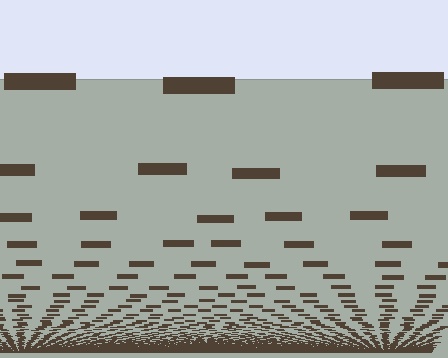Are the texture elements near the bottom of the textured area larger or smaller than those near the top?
Smaller. The gradient is inverted — elements near the bottom are smaller and denser.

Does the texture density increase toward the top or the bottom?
Density increases toward the bottom.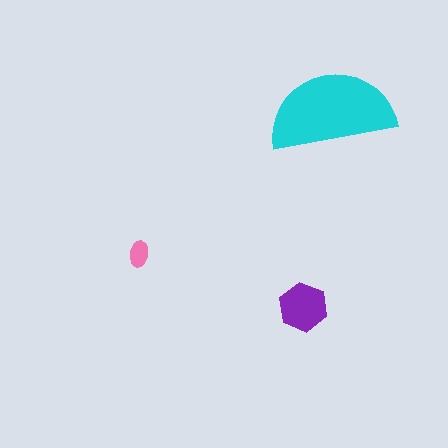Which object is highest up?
The cyan semicircle is topmost.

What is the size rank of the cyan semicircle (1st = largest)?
1st.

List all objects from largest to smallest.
The cyan semicircle, the purple hexagon, the pink ellipse.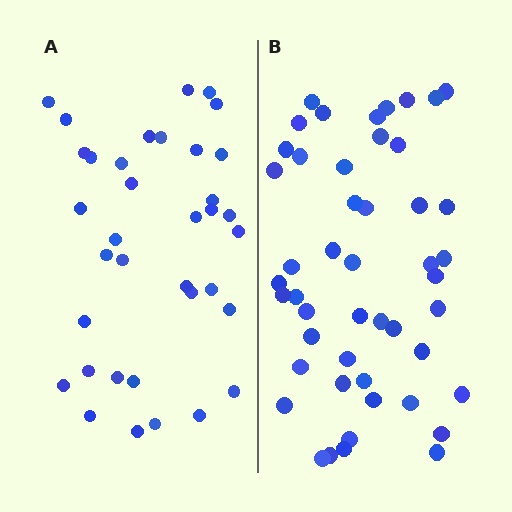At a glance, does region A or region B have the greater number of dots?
Region B (the right region) has more dots.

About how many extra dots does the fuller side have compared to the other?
Region B has roughly 12 or so more dots than region A.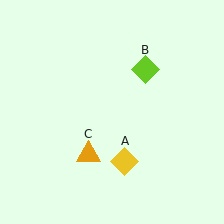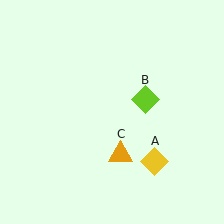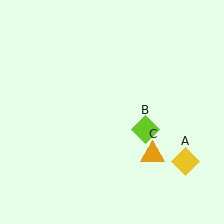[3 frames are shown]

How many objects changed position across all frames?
3 objects changed position: yellow diamond (object A), lime diamond (object B), orange triangle (object C).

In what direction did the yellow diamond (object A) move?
The yellow diamond (object A) moved right.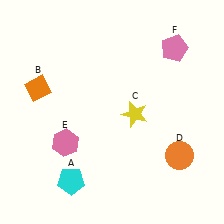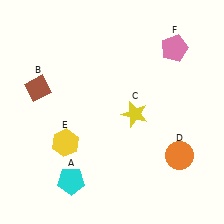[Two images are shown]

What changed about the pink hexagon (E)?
In Image 1, E is pink. In Image 2, it changed to yellow.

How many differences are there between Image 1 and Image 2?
There are 2 differences between the two images.